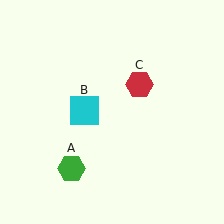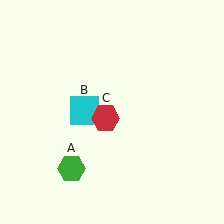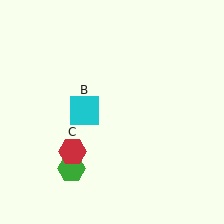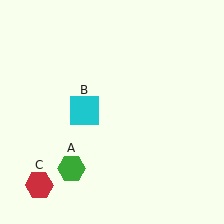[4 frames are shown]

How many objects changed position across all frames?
1 object changed position: red hexagon (object C).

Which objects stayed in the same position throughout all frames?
Green hexagon (object A) and cyan square (object B) remained stationary.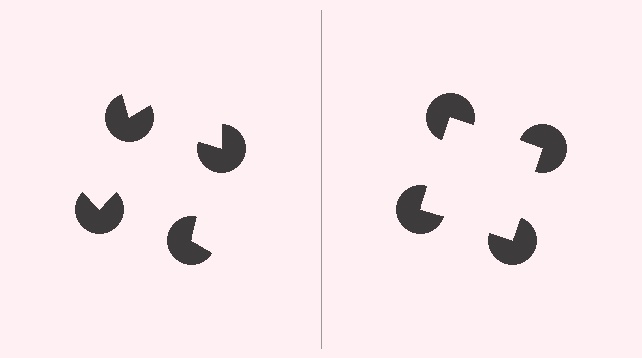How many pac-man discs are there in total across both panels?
8 — 4 on each side.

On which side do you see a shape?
An illusory square appears on the right side. On the left side the wedge cuts are rotated, so no coherent shape forms.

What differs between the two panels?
The pac-man discs are positioned identically on both sides; only the wedge orientations differ. On the right they align to a square; on the left they are misaligned.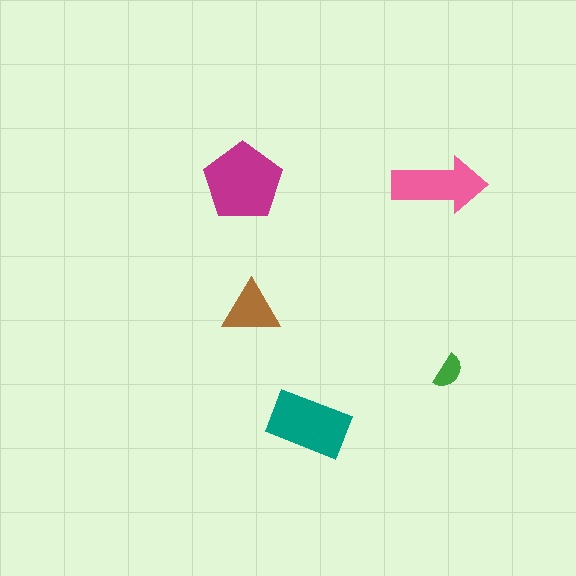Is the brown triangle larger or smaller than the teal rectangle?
Smaller.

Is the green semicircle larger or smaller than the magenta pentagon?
Smaller.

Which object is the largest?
The magenta pentagon.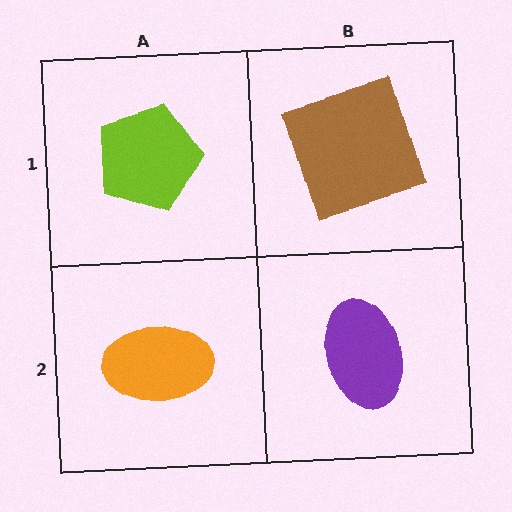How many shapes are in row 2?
2 shapes.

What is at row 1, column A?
A lime pentagon.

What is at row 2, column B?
A purple ellipse.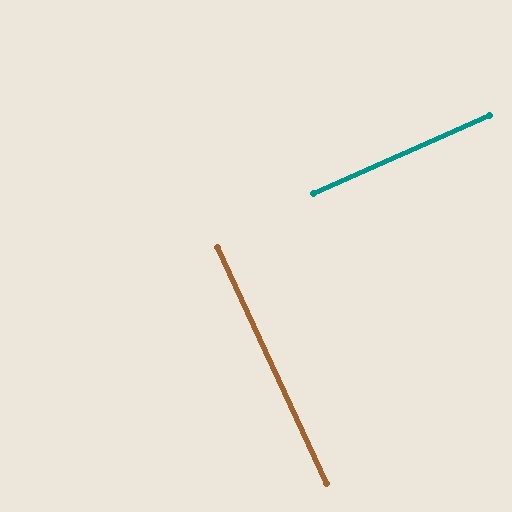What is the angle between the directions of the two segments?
Approximately 89 degrees.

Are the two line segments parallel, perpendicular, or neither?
Perpendicular — they meet at approximately 89°.